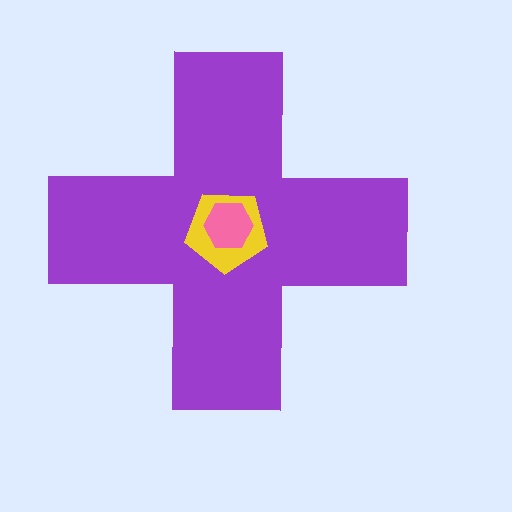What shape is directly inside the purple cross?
The yellow pentagon.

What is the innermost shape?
The pink hexagon.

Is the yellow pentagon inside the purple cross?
Yes.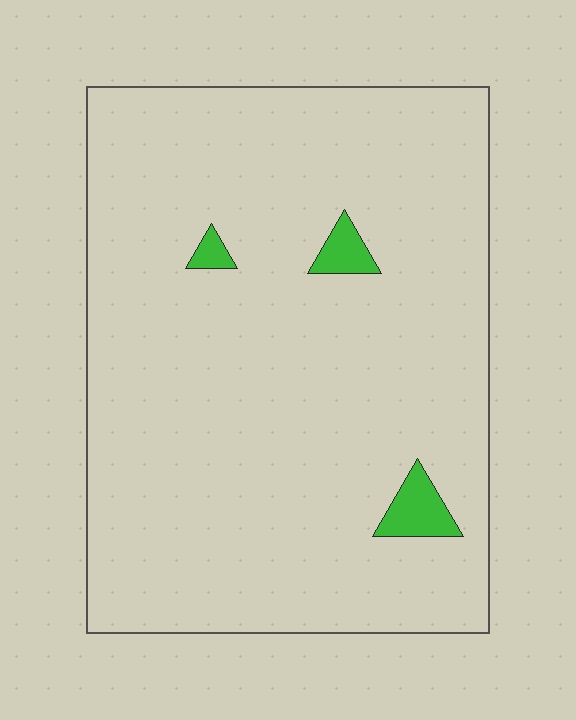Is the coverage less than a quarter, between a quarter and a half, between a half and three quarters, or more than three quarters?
Less than a quarter.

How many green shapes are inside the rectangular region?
3.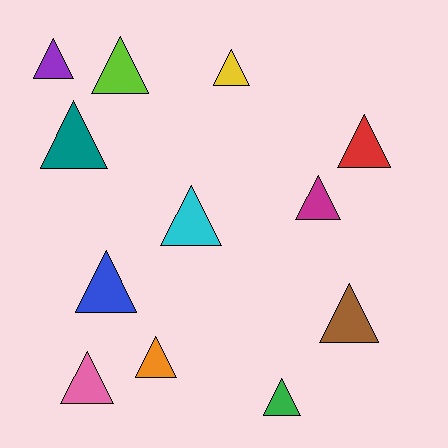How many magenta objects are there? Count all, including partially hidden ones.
There is 1 magenta object.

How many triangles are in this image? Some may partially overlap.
There are 12 triangles.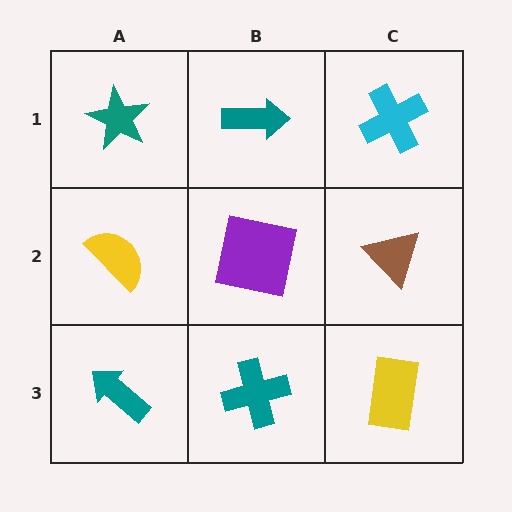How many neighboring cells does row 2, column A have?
3.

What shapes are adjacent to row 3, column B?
A purple square (row 2, column B), a teal arrow (row 3, column A), a yellow rectangle (row 3, column C).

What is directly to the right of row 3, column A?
A teal cross.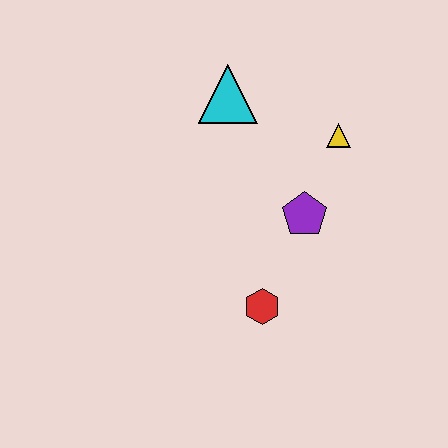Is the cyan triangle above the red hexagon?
Yes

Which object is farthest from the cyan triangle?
The red hexagon is farthest from the cyan triangle.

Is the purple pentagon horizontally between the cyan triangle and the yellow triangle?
Yes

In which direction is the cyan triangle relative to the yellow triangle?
The cyan triangle is to the left of the yellow triangle.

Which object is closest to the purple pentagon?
The yellow triangle is closest to the purple pentagon.